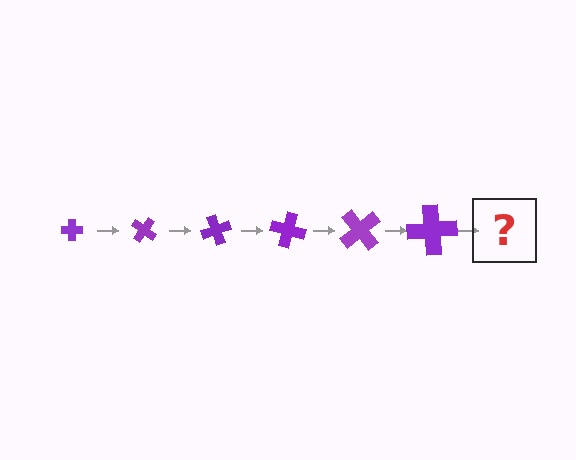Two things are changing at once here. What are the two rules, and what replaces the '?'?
The two rules are that the cross grows larger each step and it rotates 35 degrees each step. The '?' should be a cross, larger than the previous one and rotated 210 degrees from the start.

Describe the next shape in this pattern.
It should be a cross, larger than the previous one and rotated 210 degrees from the start.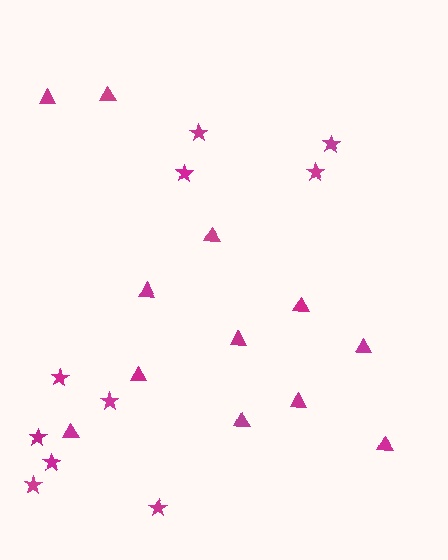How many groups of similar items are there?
There are 2 groups: one group of stars (10) and one group of triangles (12).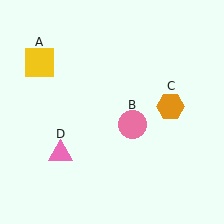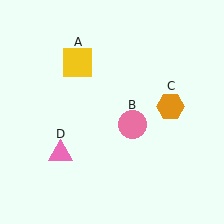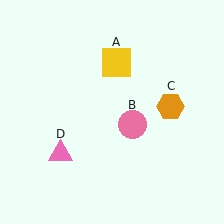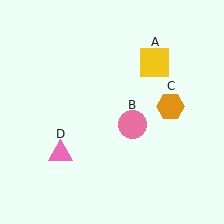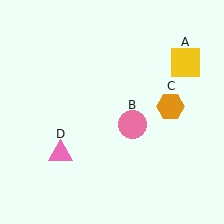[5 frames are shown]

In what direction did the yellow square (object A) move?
The yellow square (object A) moved right.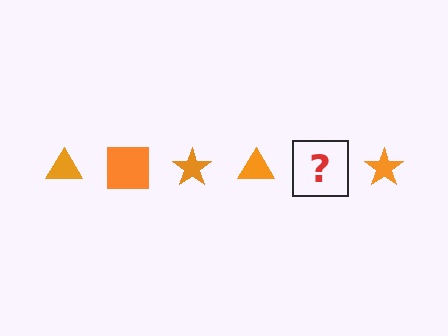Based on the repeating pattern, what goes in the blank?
The blank should be an orange square.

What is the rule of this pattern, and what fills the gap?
The rule is that the pattern cycles through triangle, square, star shapes in orange. The gap should be filled with an orange square.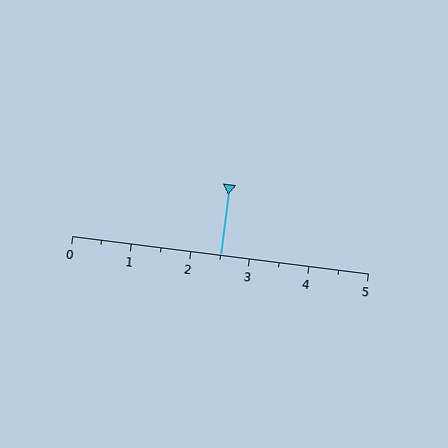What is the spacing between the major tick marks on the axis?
The major ticks are spaced 1 apart.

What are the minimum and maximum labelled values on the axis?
The axis runs from 0 to 5.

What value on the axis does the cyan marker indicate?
The marker indicates approximately 2.5.